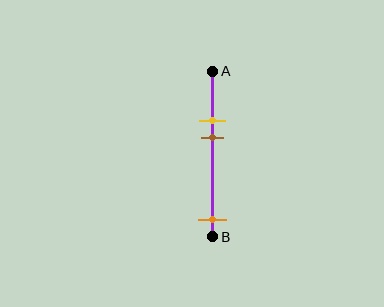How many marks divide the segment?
There are 3 marks dividing the segment.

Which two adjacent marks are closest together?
The yellow and brown marks are the closest adjacent pair.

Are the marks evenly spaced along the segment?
No, the marks are not evenly spaced.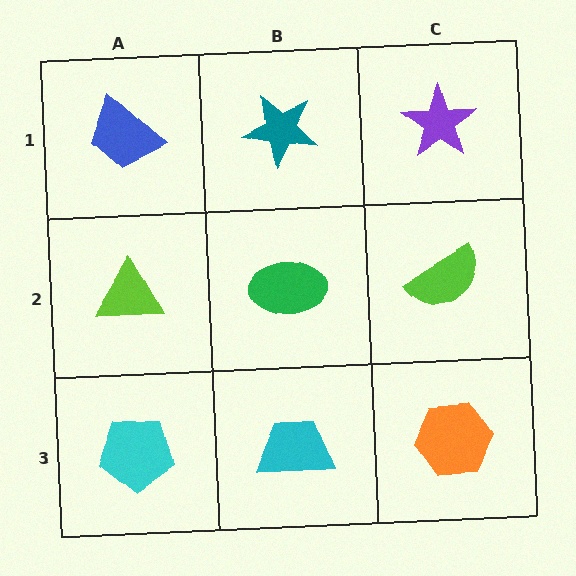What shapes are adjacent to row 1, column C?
A lime semicircle (row 2, column C), a teal star (row 1, column B).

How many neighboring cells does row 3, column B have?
3.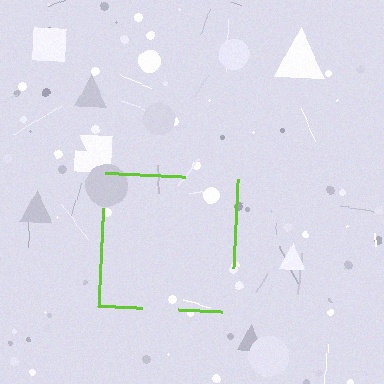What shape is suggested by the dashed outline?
The dashed outline suggests a square.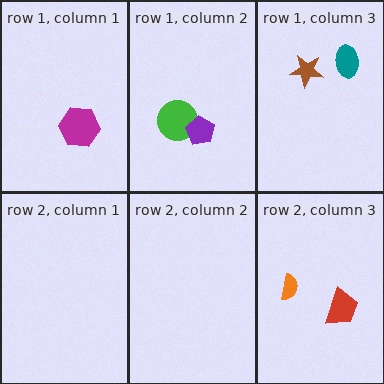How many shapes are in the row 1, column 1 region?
1.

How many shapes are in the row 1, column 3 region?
2.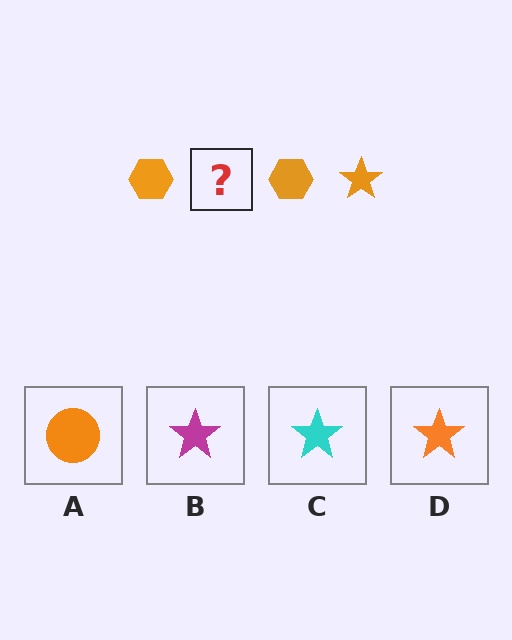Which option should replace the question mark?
Option D.